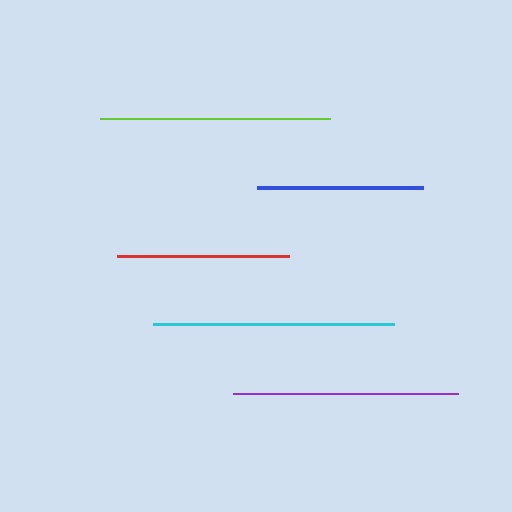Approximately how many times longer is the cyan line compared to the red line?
The cyan line is approximately 1.4 times the length of the red line.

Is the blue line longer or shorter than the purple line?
The purple line is longer than the blue line.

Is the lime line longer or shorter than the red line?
The lime line is longer than the red line.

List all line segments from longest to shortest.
From longest to shortest: cyan, lime, purple, red, blue.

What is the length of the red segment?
The red segment is approximately 172 pixels long.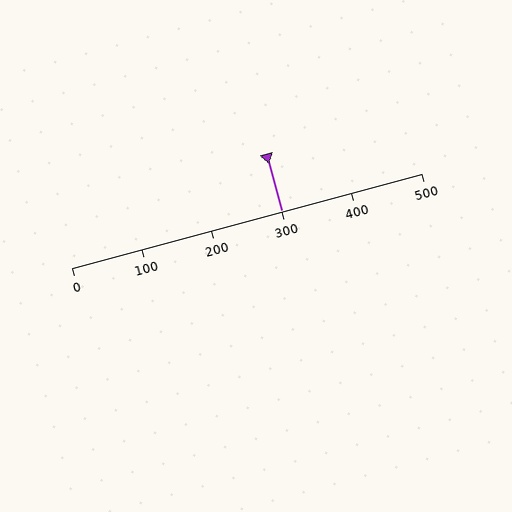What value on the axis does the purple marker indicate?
The marker indicates approximately 300.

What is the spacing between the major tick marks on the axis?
The major ticks are spaced 100 apart.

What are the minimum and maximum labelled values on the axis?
The axis runs from 0 to 500.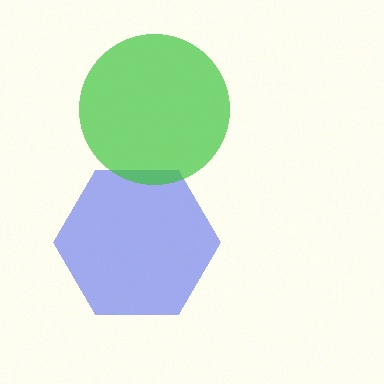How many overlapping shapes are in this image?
There are 2 overlapping shapes in the image.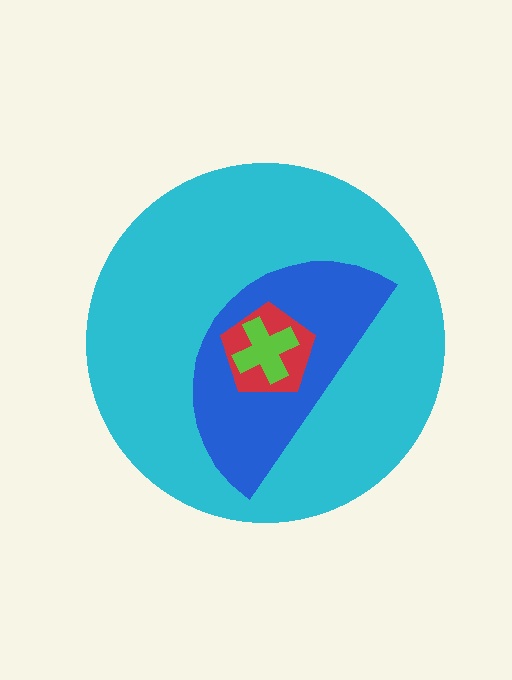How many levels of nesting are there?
4.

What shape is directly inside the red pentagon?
The lime cross.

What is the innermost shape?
The lime cross.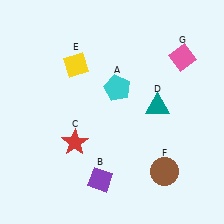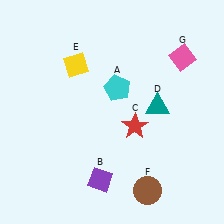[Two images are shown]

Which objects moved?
The objects that moved are: the red star (C), the brown circle (F).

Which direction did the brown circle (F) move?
The brown circle (F) moved down.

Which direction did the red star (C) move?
The red star (C) moved right.